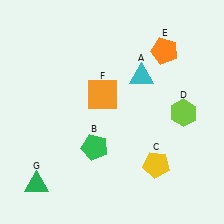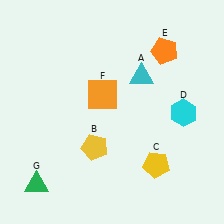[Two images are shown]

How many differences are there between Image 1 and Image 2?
There are 2 differences between the two images.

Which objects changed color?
B changed from green to yellow. D changed from lime to cyan.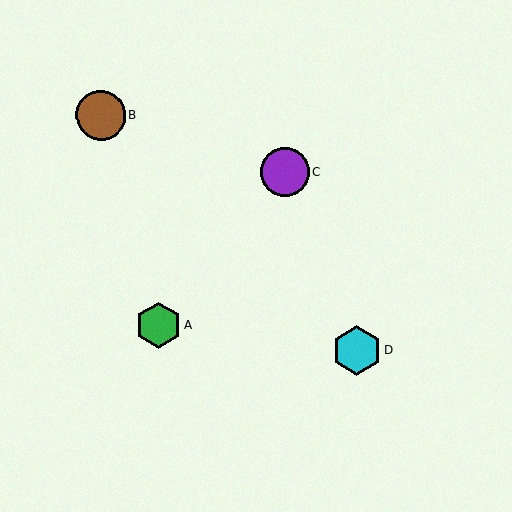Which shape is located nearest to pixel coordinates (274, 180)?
The purple circle (labeled C) at (285, 172) is nearest to that location.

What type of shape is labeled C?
Shape C is a purple circle.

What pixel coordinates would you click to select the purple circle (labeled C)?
Click at (285, 172) to select the purple circle C.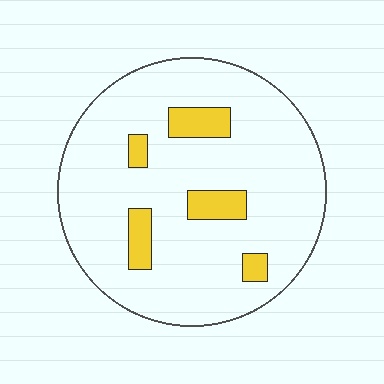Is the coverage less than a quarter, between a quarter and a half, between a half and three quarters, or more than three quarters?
Less than a quarter.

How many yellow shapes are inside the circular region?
5.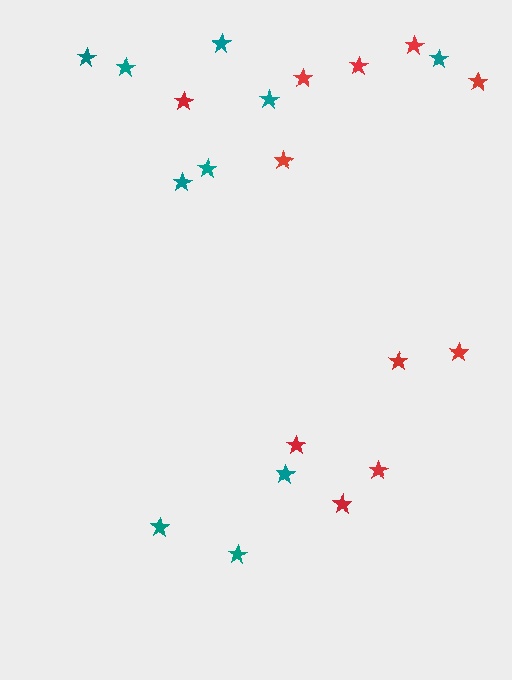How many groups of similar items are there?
There are 2 groups: one group of red stars (11) and one group of teal stars (10).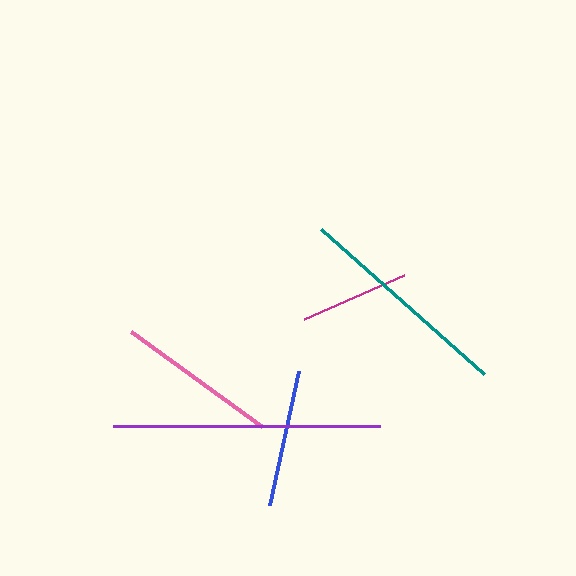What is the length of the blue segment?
The blue segment is approximately 138 pixels long.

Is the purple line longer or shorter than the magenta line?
The purple line is longer than the magenta line.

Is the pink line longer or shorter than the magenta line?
The pink line is longer than the magenta line.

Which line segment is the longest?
The purple line is the longest at approximately 266 pixels.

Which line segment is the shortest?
The magenta line is the shortest at approximately 109 pixels.